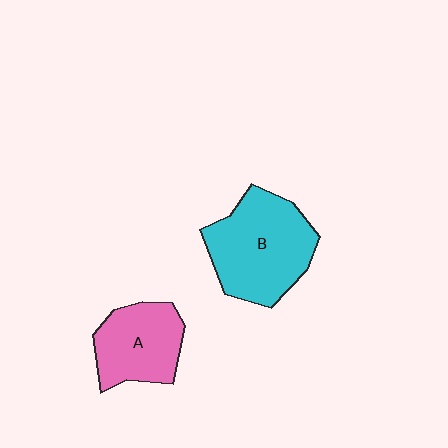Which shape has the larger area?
Shape B (cyan).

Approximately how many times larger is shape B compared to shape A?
Approximately 1.5 times.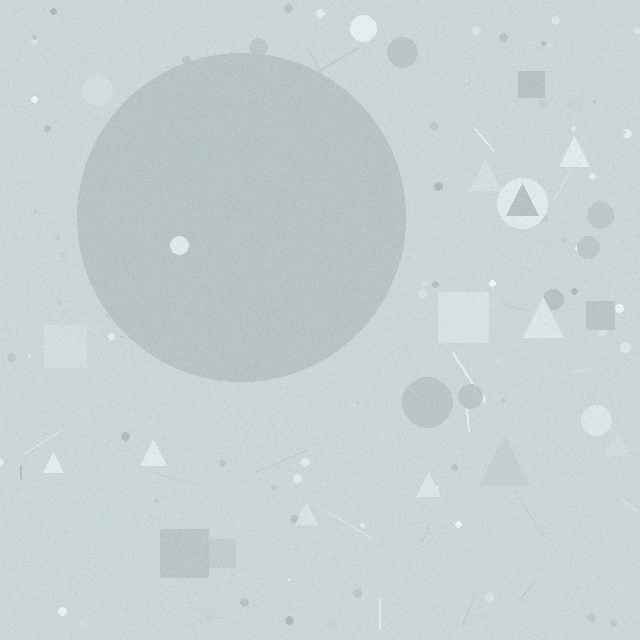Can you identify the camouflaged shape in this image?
The camouflaged shape is a circle.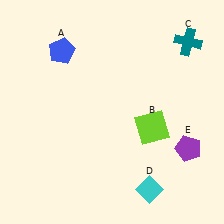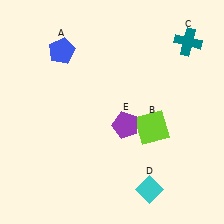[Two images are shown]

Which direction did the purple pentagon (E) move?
The purple pentagon (E) moved left.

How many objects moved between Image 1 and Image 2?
1 object moved between the two images.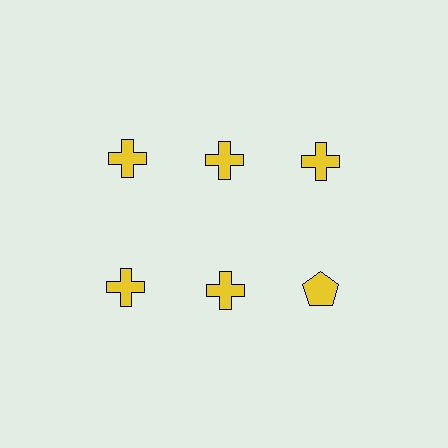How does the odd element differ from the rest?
It has a different shape: pentagon instead of cross.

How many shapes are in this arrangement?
There are 6 shapes arranged in a grid pattern.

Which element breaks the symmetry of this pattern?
The yellow pentagon in the second row, center column breaks the symmetry. All other shapes are yellow crosses.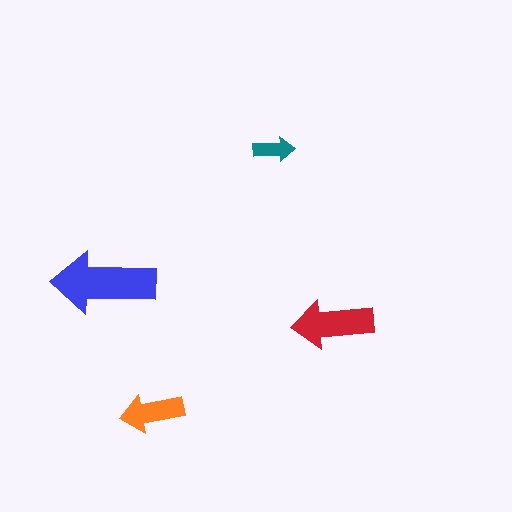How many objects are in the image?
There are 4 objects in the image.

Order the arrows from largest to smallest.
the blue one, the red one, the orange one, the teal one.